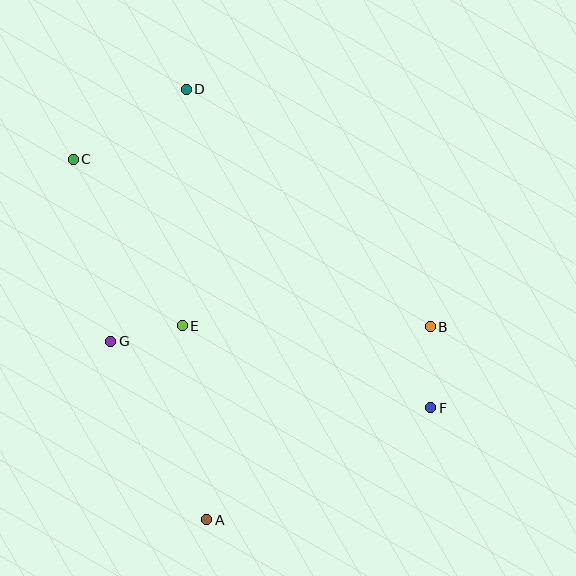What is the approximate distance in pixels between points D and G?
The distance between D and G is approximately 263 pixels.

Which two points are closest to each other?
Points E and G are closest to each other.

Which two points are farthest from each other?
Points C and F are farthest from each other.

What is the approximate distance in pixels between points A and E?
The distance between A and E is approximately 196 pixels.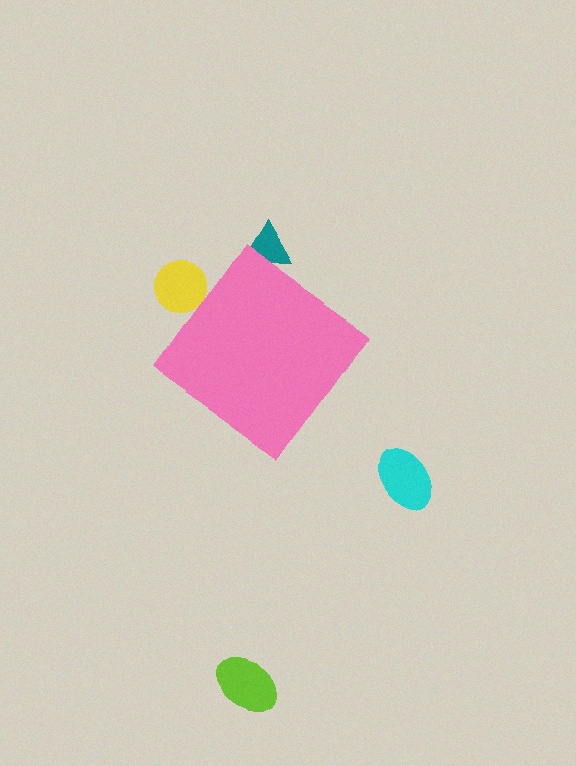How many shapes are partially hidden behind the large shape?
2 shapes are partially hidden.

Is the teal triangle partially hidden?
Yes, the teal triangle is partially hidden behind the pink diamond.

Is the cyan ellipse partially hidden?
No, the cyan ellipse is fully visible.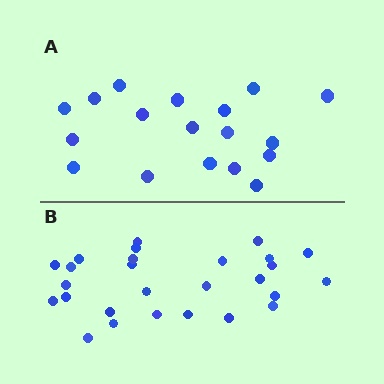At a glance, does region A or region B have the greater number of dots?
Region B (the bottom region) has more dots.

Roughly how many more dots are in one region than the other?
Region B has roughly 8 or so more dots than region A.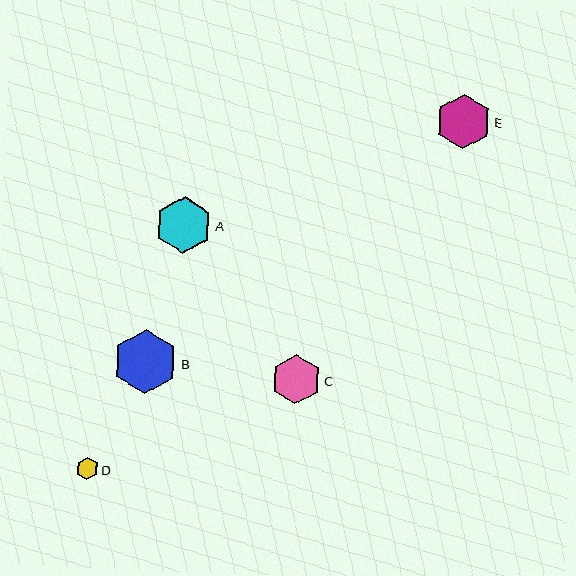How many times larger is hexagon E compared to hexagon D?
Hexagon E is approximately 2.4 times the size of hexagon D.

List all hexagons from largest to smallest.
From largest to smallest: B, A, E, C, D.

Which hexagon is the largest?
Hexagon B is the largest with a size of approximately 64 pixels.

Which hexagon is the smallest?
Hexagon D is the smallest with a size of approximately 22 pixels.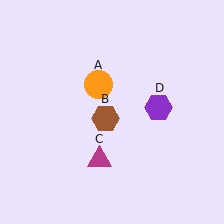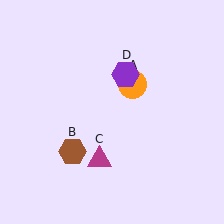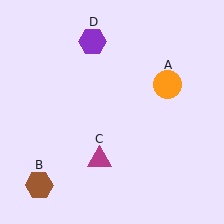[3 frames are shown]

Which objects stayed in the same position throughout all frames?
Magenta triangle (object C) remained stationary.